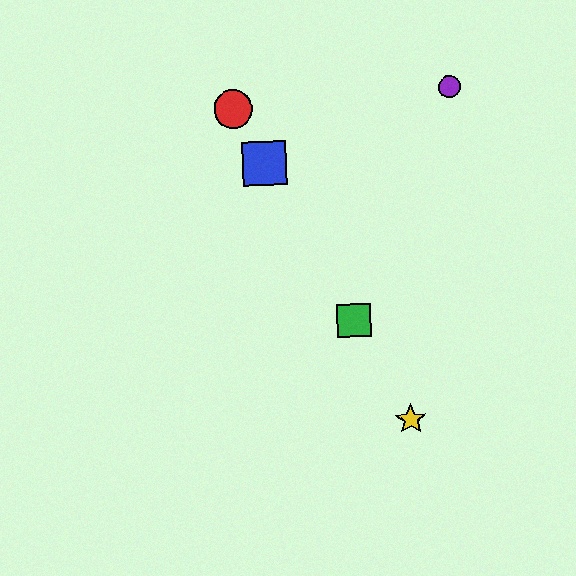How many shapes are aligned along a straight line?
4 shapes (the red circle, the blue square, the green square, the yellow star) are aligned along a straight line.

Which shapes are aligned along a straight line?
The red circle, the blue square, the green square, the yellow star are aligned along a straight line.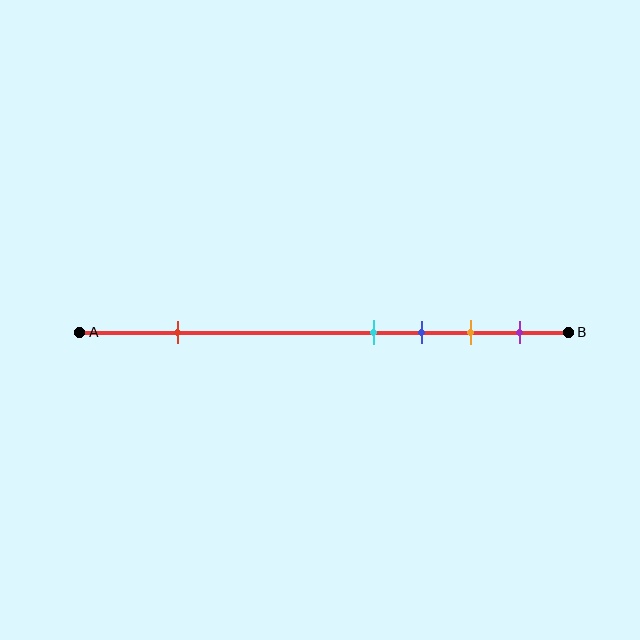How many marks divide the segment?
There are 5 marks dividing the segment.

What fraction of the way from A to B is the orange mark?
The orange mark is approximately 80% (0.8) of the way from A to B.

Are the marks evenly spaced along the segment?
No, the marks are not evenly spaced.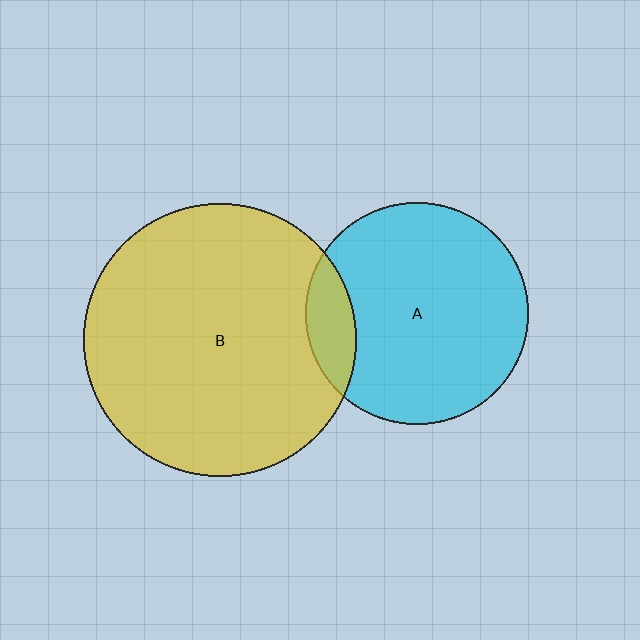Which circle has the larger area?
Circle B (yellow).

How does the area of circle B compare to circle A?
Approximately 1.5 times.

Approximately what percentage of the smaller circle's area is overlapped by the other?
Approximately 15%.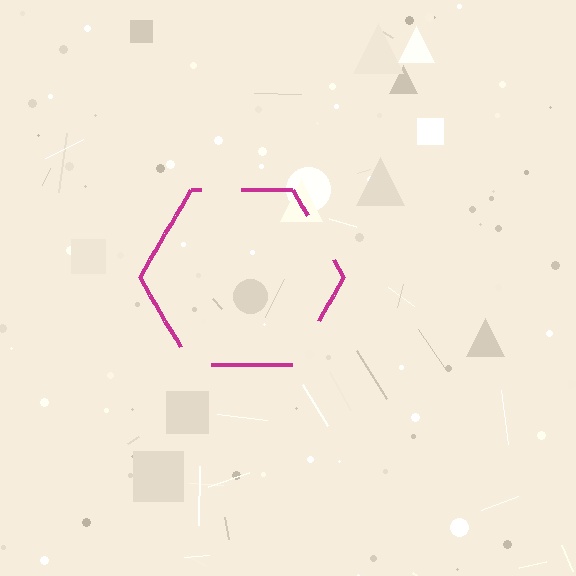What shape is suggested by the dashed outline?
The dashed outline suggests a hexagon.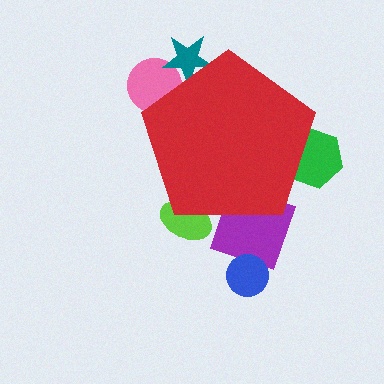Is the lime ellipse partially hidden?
Yes, the lime ellipse is partially hidden behind the red pentagon.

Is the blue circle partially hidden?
No, the blue circle is fully visible.